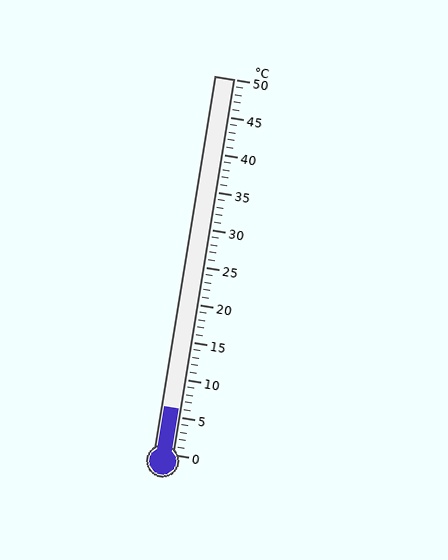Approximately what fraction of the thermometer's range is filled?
The thermometer is filled to approximately 10% of its range.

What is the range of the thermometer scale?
The thermometer scale ranges from 0°C to 50°C.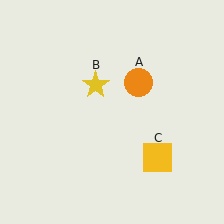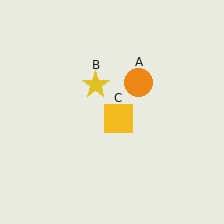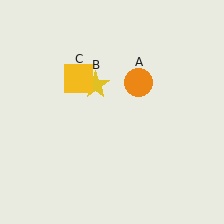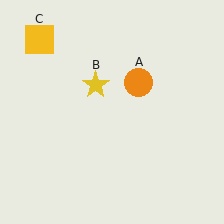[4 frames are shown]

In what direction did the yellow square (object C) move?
The yellow square (object C) moved up and to the left.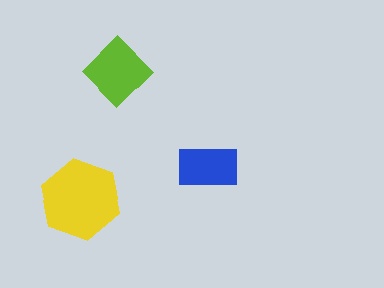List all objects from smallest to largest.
The blue rectangle, the lime diamond, the yellow hexagon.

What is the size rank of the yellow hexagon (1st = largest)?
1st.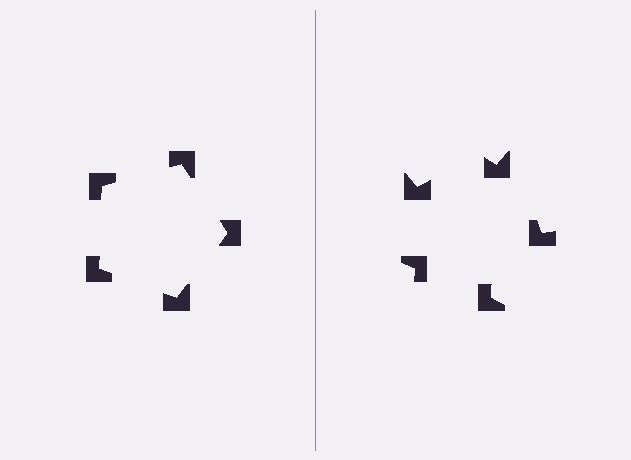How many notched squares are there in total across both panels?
10 — 5 on each side.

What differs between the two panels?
The notched squares are positioned identically on both sides; only the wedge orientations differ. On the left they align to a pentagon; on the right they are misaligned.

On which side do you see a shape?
An illusory pentagon appears on the left side. On the right side the wedge cuts are rotated, so no coherent shape forms.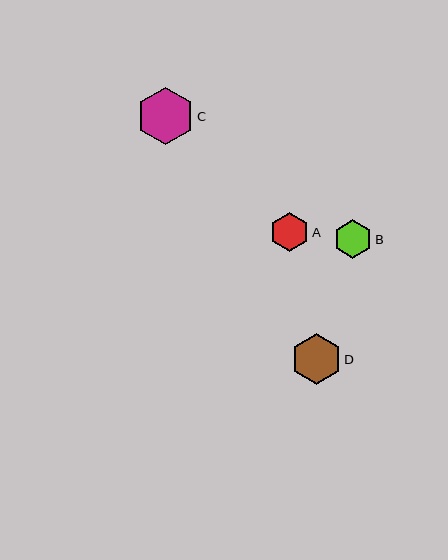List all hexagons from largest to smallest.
From largest to smallest: C, D, A, B.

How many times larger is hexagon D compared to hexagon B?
Hexagon D is approximately 1.3 times the size of hexagon B.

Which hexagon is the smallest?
Hexagon B is the smallest with a size of approximately 38 pixels.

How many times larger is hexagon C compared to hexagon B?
Hexagon C is approximately 1.5 times the size of hexagon B.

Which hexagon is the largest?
Hexagon C is the largest with a size of approximately 58 pixels.